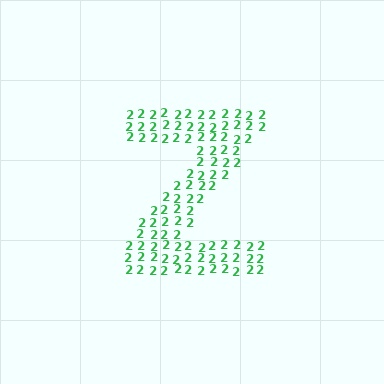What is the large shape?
The large shape is the letter Z.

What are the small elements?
The small elements are digit 2's.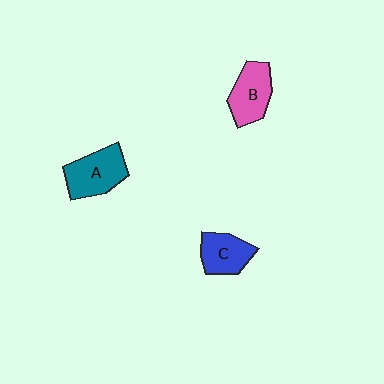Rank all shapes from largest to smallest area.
From largest to smallest: A (teal), B (pink), C (blue).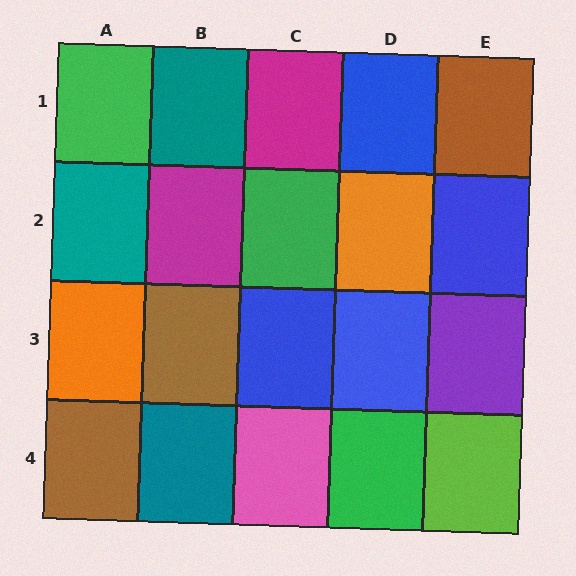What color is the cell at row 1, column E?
Brown.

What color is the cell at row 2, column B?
Magenta.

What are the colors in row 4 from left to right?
Brown, teal, pink, green, lime.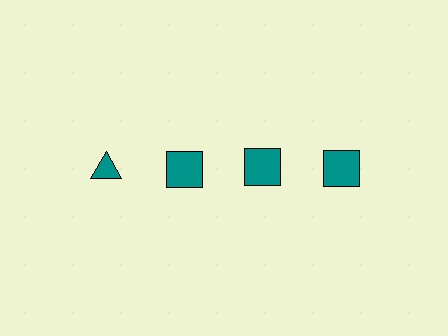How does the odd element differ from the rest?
It has a different shape: triangle instead of square.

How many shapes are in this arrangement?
There are 4 shapes arranged in a grid pattern.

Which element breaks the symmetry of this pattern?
The teal triangle in the top row, leftmost column breaks the symmetry. All other shapes are teal squares.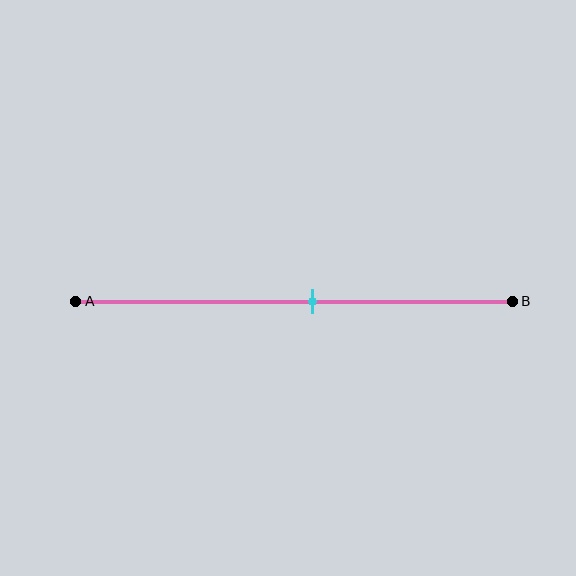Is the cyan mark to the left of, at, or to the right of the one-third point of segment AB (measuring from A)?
The cyan mark is to the right of the one-third point of segment AB.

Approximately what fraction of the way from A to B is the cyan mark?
The cyan mark is approximately 55% of the way from A to B.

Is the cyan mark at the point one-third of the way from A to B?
No, the mark is at about 55% from A, not at the 33% one-third point.